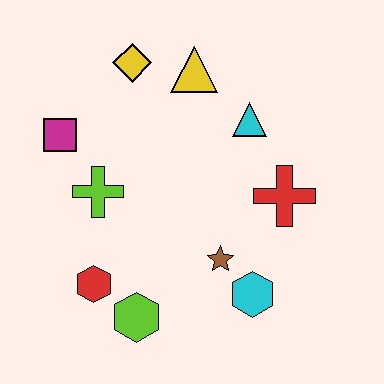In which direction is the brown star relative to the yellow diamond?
The brown star is below the yellow diamond.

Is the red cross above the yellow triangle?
No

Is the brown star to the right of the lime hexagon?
Yes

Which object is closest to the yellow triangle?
The yellow diamond is closest to the yellow triangle.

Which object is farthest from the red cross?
The magenta square is farthest from the red cross.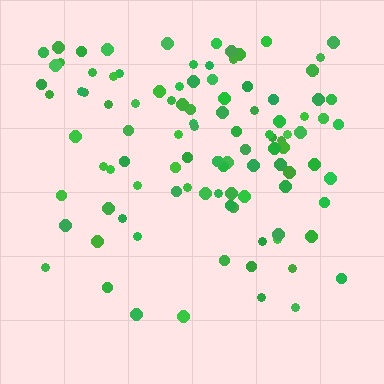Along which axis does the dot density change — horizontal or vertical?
Vertical.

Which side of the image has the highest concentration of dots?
The top.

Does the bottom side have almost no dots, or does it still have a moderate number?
Still a moderate number, just noticeably fewer than the top.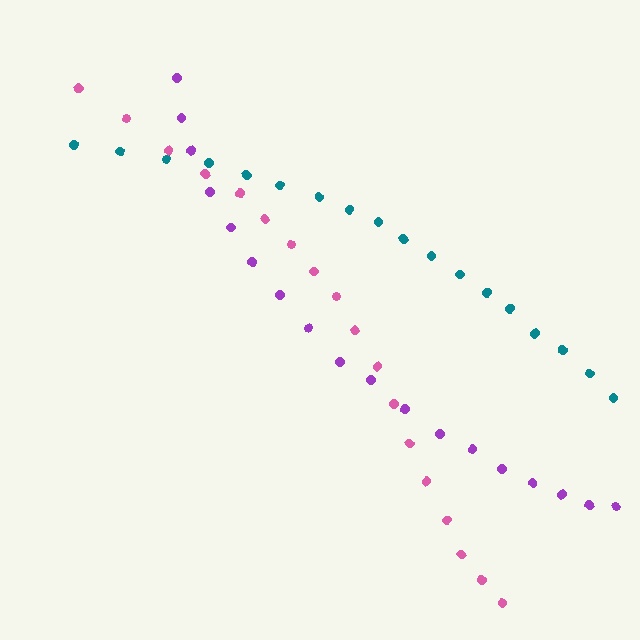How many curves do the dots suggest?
There are 3 distinct paths.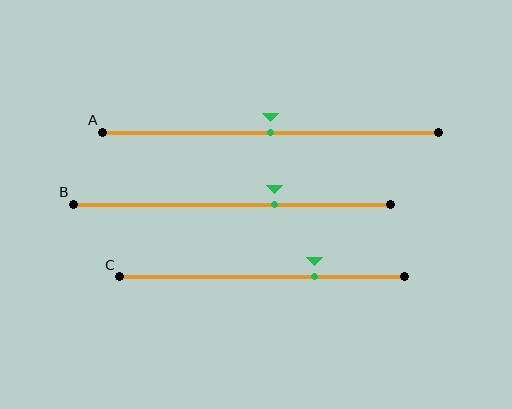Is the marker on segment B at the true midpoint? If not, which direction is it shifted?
No, the marker on segment B is shifted to the right by about 13% of the segment length.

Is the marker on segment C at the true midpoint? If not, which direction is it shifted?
No, the marker on segment C is shifted to the right by about 19% of the segment length.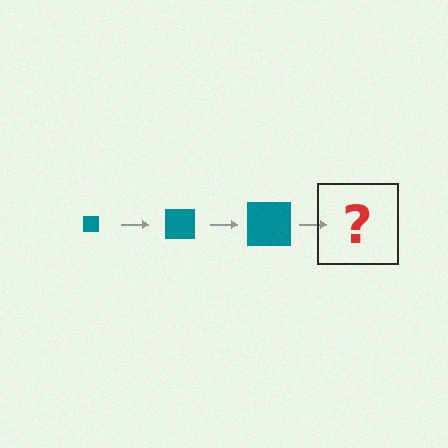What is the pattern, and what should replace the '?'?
The pattern is that the square gets progressively larger each step. The '?' should be a teal square, larger than the previous one.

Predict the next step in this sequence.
The next step is a teal square, larger than the previous one.